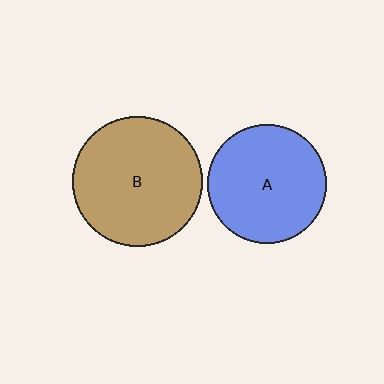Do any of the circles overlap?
No, none of the circles overlap.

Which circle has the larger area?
Circle B (brown).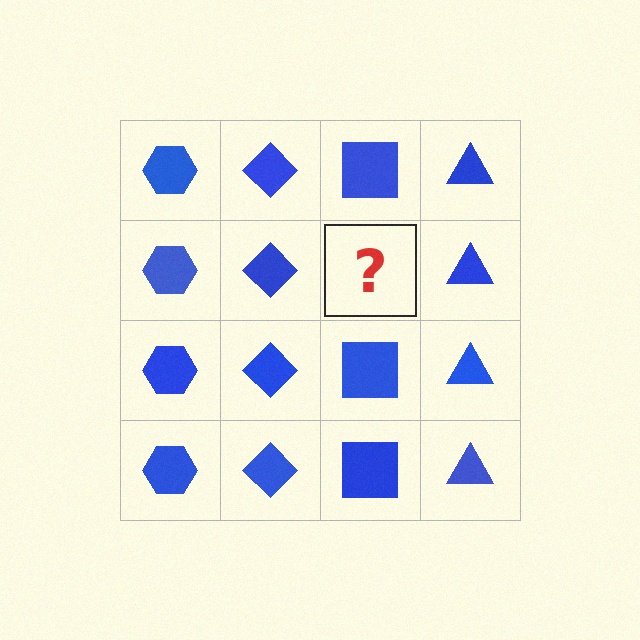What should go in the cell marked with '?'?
The missing cell should contain a blue square.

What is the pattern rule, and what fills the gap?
The rule is that each column has a consistent shape. The gap should be filled with a blue square.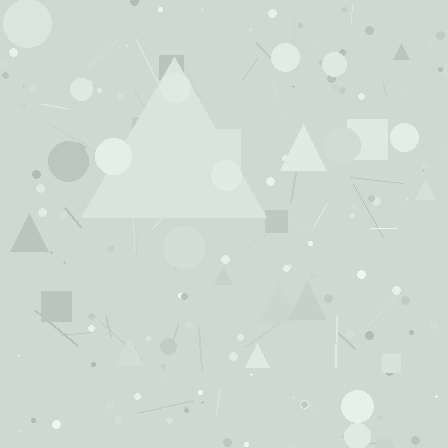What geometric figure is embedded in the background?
A triangle is embedded in the background.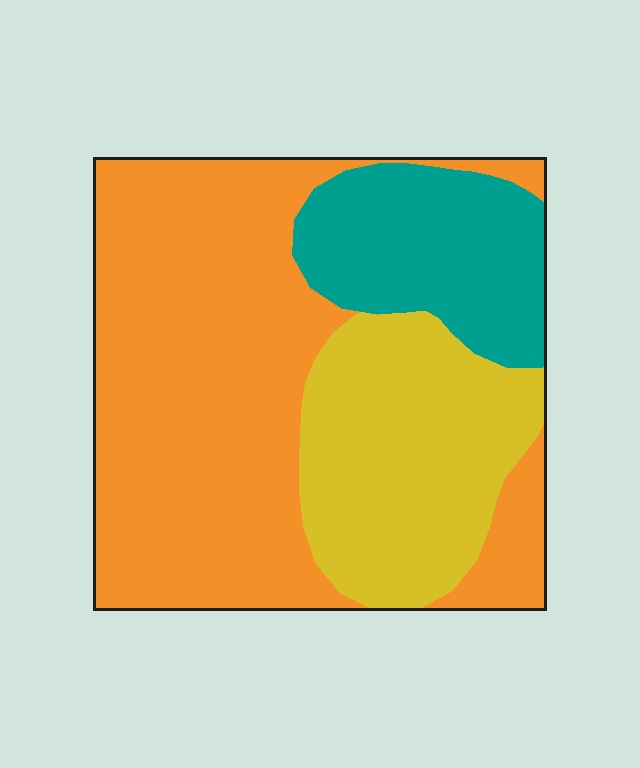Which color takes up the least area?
Teal, at roughly 20%.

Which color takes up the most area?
Orange, at roughly 55%.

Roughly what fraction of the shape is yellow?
Yellow takes up between a sixth and a third of the shape.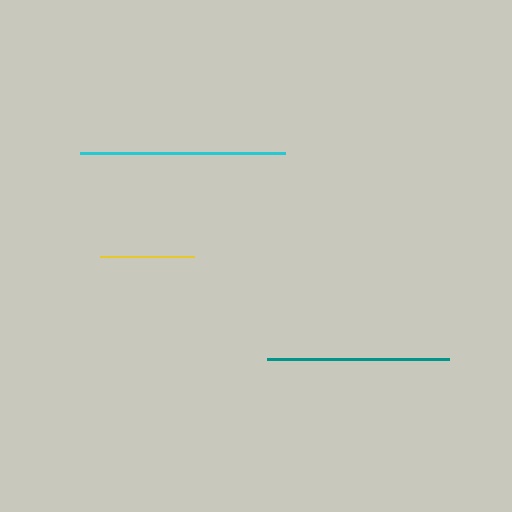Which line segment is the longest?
The cyan line is the longest at approximately 205 pixels.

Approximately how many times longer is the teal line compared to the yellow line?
The teal line is approximately 1.9 times the length of the yellow line.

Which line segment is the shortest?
The yellow line is the shortest at approximately 95 pixels.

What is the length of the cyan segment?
The cyan segment is approximately 205 pixels long.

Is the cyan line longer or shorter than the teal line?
The cyan line is longer than the teal line.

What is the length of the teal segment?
The teal segment is approximately 182 pixels long.